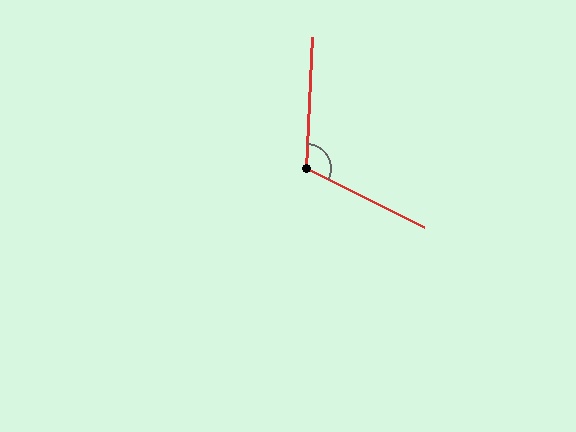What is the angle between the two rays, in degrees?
Approximately 114 degrees.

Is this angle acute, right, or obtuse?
It is obtuse.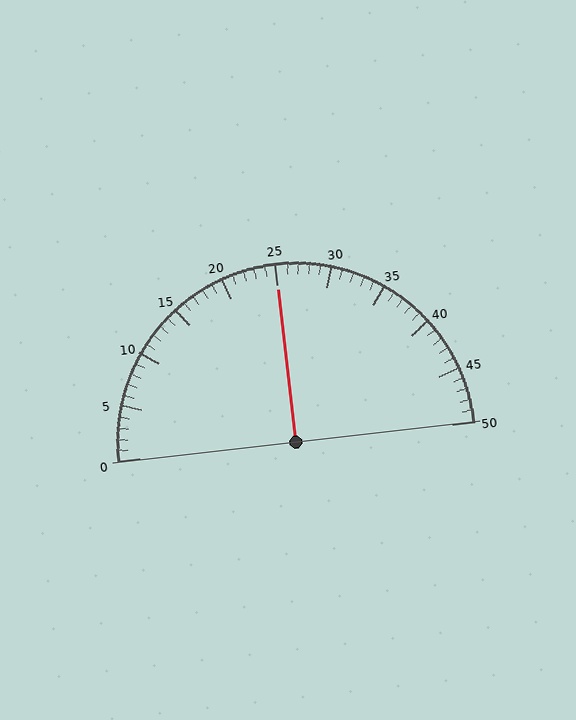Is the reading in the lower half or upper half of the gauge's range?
The reading is in the upper half of the range (0 to 50).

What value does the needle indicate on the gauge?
The needle indicates approximately 25.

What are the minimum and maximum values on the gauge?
The gauge ranges from 0 to 50.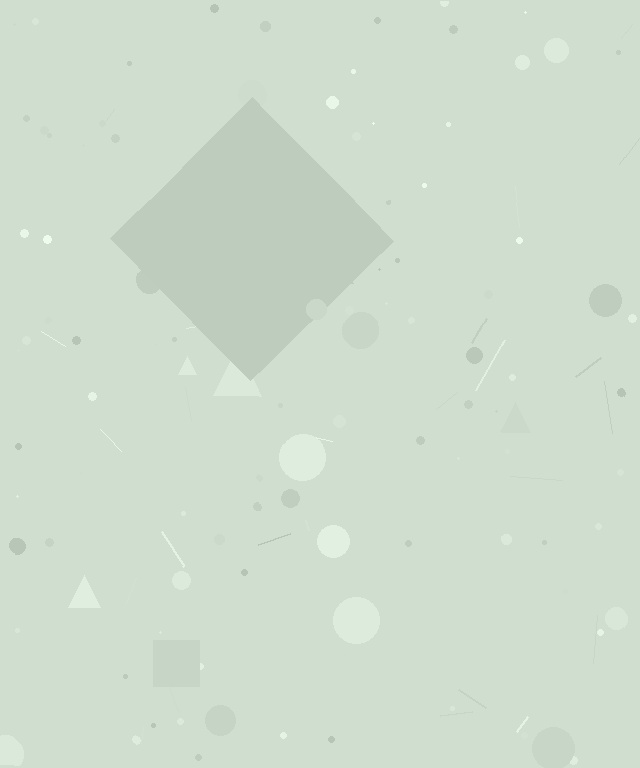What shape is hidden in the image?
A diamond is hidden in the image.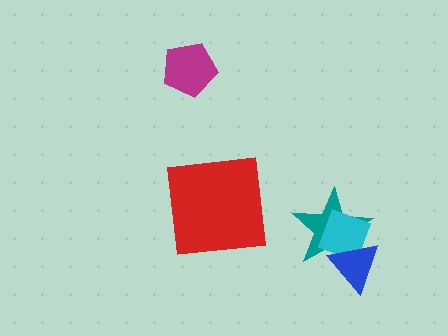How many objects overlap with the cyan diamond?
2 objects overlap with the cyan diamond.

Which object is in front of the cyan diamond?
The blue triangle is in front of the cyan diamond.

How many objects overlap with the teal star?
2 objects overlap with the teal star.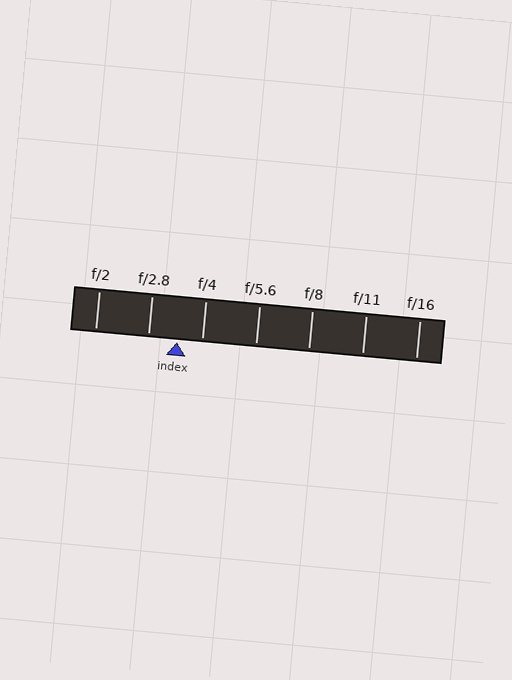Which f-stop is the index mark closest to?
The index mark is closest to f/4.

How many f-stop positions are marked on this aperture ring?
There are 7 f-stop positions marked.